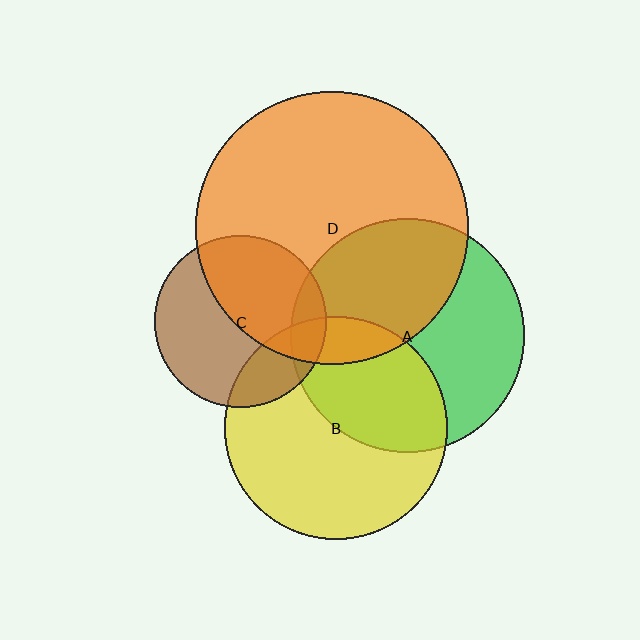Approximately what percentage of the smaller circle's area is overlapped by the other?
Approximately 45%.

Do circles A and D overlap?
Yes.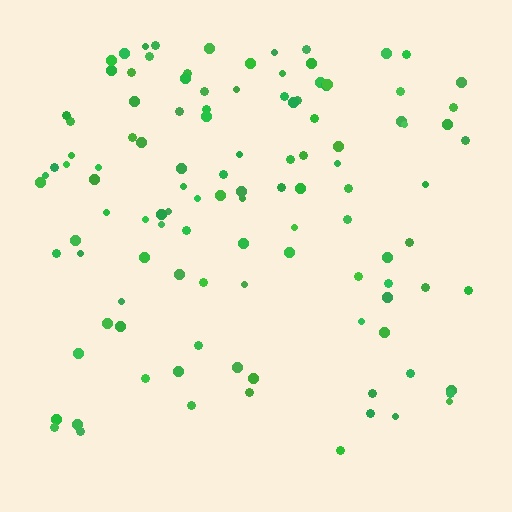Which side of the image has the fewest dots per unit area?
The bottom.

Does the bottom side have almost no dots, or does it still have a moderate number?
Still a moderate number, just noticeably fewer than the top.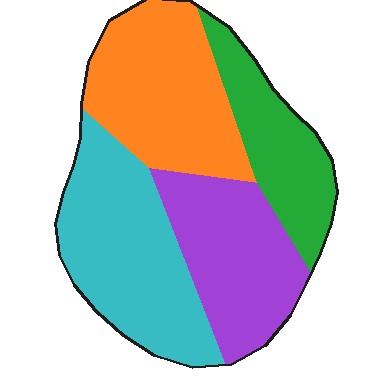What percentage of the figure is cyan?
Cyan takes up between a sixth and a third of the figure.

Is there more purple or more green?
Purple.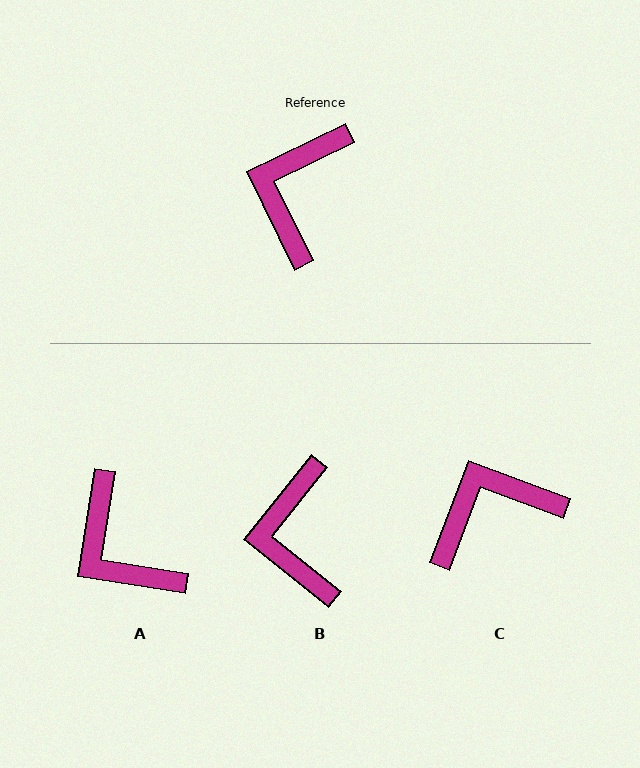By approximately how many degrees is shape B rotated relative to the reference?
Approximately 26 degrees counter-clockwise.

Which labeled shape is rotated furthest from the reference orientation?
A, about 55 degrees away.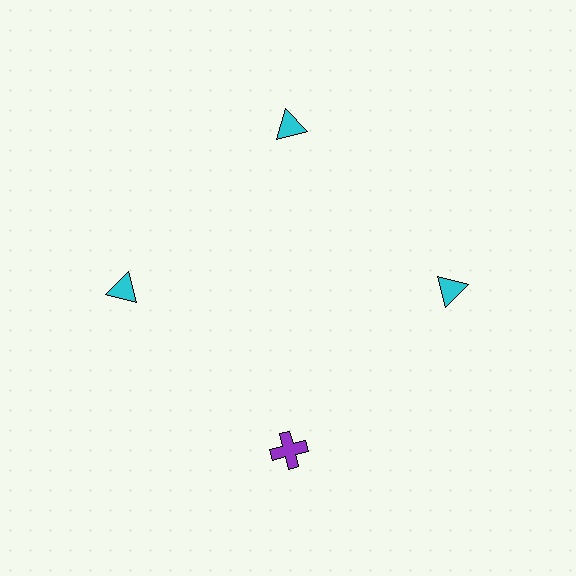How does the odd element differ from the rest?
It differs in both color (purple instead of cyan) and shape (cross instead of triangle).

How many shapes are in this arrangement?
There are 4 shapes arranged in a ring pattern.